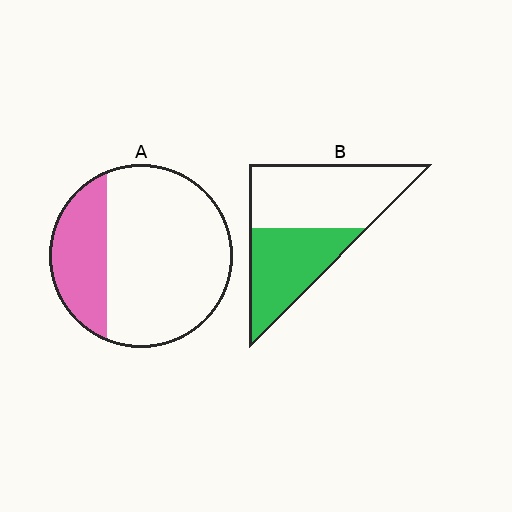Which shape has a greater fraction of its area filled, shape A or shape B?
Shape B.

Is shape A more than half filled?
No.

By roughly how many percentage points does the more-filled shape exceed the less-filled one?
By roughly 15 percentage points (B over A).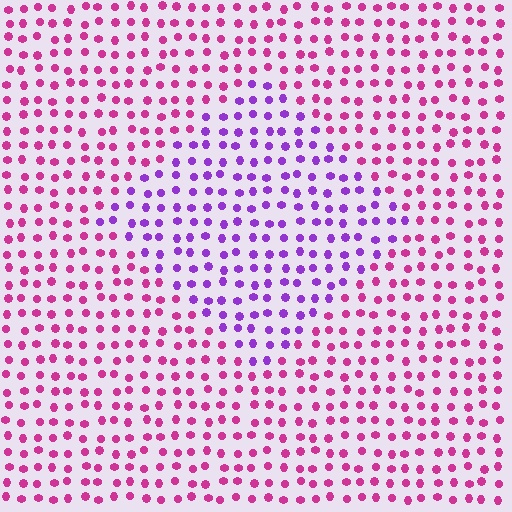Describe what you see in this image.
The image is filled with small magenta elements in a uniform arrangement. A diamond-shaped region is visible where the elements are tinted to a slightly different hue, forming a subtle color boundary.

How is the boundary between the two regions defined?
The boundary is defined purely by a slight shift in hue (about 45 degrees). Spacing, size, and orientation are identical on both sides.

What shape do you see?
I see a diamond.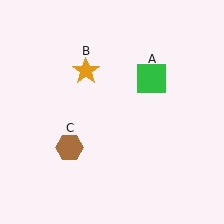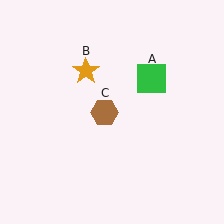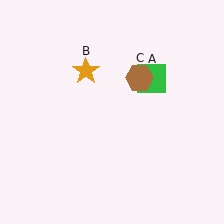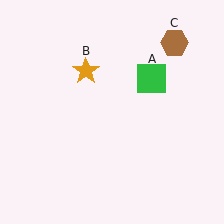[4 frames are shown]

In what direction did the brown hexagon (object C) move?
The brown hexagon (object C) moved up and to the right.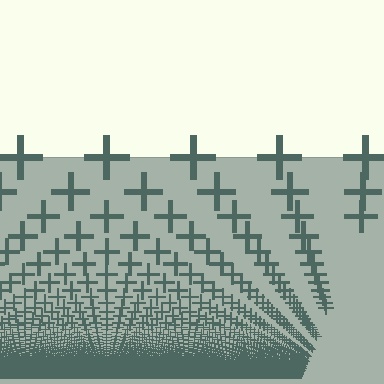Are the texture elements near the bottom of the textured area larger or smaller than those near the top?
Smaller. The gradient is inverted — elements near the bottom are smaller and denser.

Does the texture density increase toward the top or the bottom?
Density increases toward the bottom.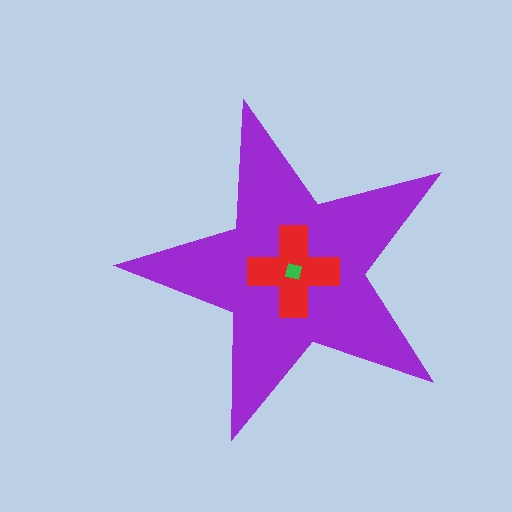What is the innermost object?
The green square.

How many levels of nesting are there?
3.